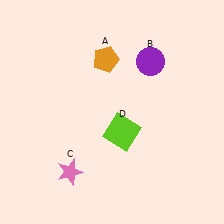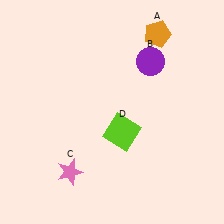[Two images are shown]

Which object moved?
The orange pentagon (A) moved right.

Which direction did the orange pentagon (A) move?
The orange pentagon (A) moved right.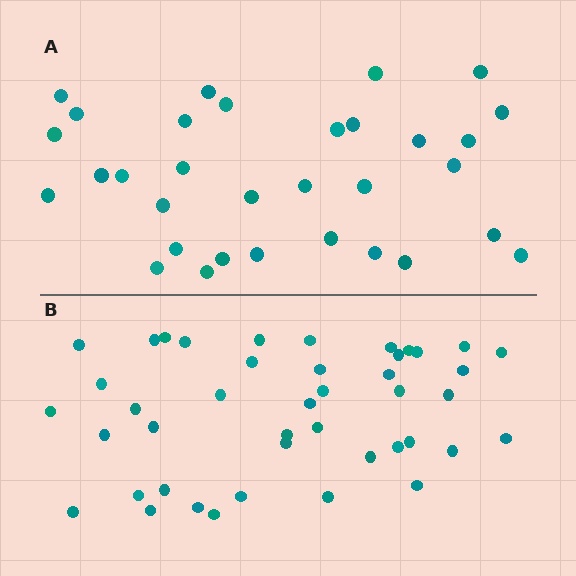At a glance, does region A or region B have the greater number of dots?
Region B (the bottom region) has more dots.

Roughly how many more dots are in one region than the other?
Region B has roughly 12 or so more dots than region A.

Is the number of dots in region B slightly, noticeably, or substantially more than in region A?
Region B has noticeably more, but not dramatically so. The ratio is roughly 1.3 to 1.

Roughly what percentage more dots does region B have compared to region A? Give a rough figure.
About 35% more.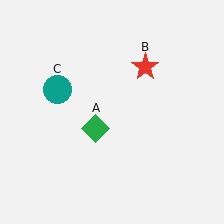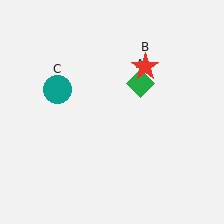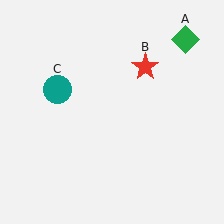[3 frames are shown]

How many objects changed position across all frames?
1 object changed position: green diamond (object A).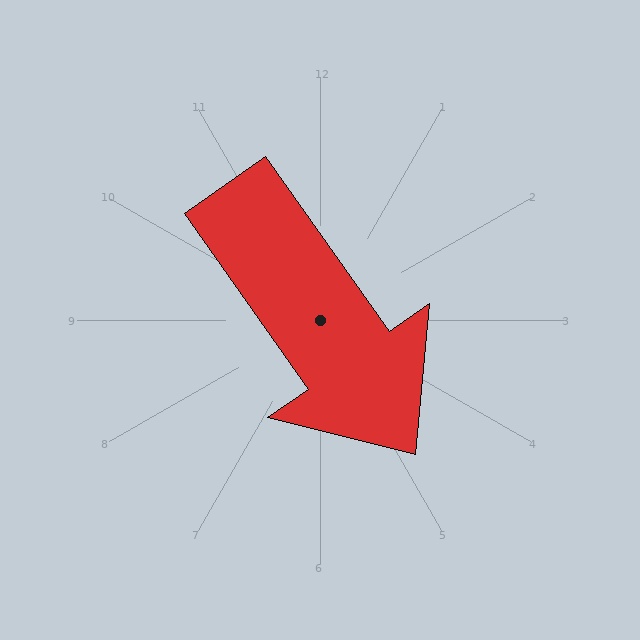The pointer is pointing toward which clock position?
Roughly 5 o'clock.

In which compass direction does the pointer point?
Southeast.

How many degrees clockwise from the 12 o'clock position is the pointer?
Approximately 145 degrees.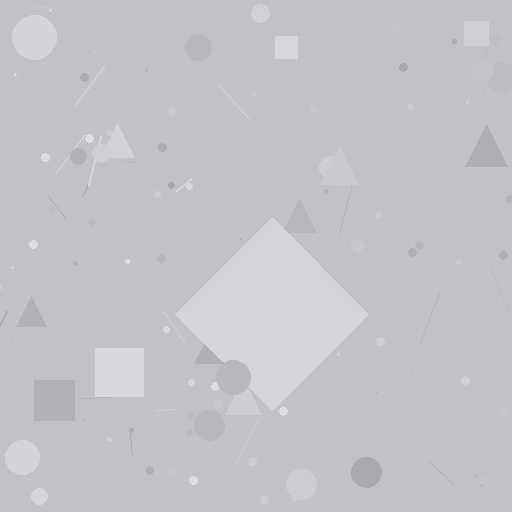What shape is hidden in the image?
A diamond is hidden in the image.